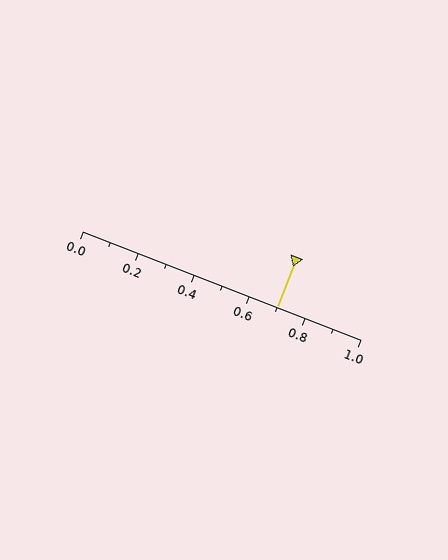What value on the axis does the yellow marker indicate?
The marker indicates approximately 0.7.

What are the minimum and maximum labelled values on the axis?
The axis runs from 0.0 to 1.0.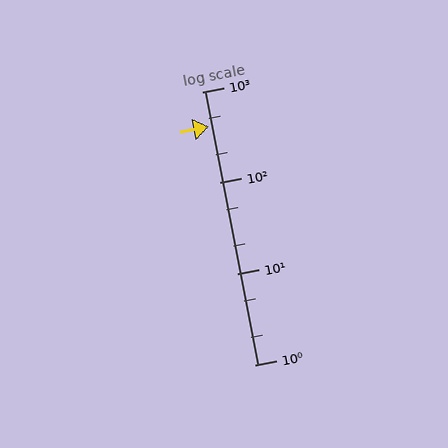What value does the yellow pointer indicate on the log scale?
The pointer indicates approximately 410.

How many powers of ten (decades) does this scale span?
The scale spans 3 decades, from 1 to 1000.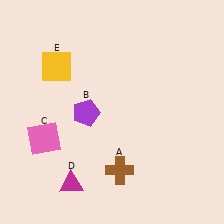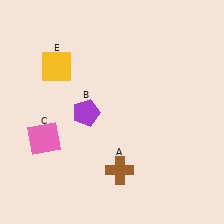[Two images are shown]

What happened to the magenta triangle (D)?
The magenta triangle (D) was removed in Image 2. It was in the bottom-left area of Image 1.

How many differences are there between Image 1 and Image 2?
There is 1 difference between the two images.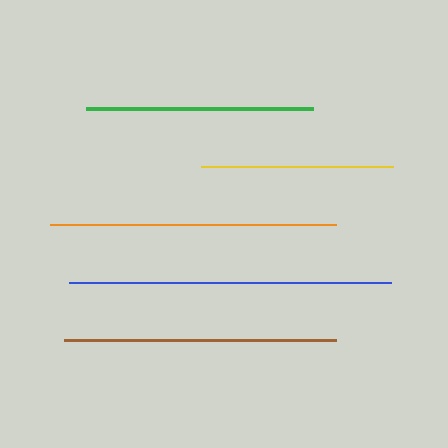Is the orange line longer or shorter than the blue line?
The blue line is longer than the orange line.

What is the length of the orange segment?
The orange segment is approximately 286 pixels long.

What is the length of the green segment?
The green segment is approximately 226 pixels long.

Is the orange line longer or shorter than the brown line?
The orange line is longer than the brown line.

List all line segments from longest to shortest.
From longest to shortest: blue, orange, brown, green, yellow.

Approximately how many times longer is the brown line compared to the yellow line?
The brown line is approximately 1.4 times the length of the yellow line.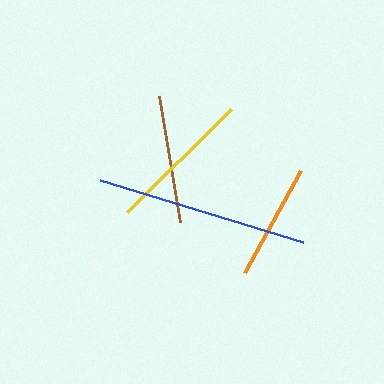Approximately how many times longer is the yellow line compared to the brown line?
The yellow line is approximately 1.1 times the length of the brown line.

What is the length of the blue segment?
The blue segment is approximately 212 pixels long.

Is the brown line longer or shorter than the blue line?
The blue line is longer than the brown line.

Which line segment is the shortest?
The orange line is the shortest at approximately 117 pixels.